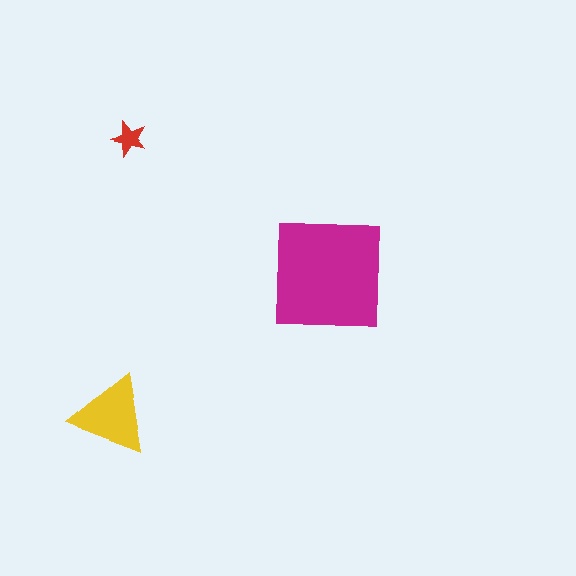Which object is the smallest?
The red star.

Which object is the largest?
The magenta square.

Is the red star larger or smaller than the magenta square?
Smaller.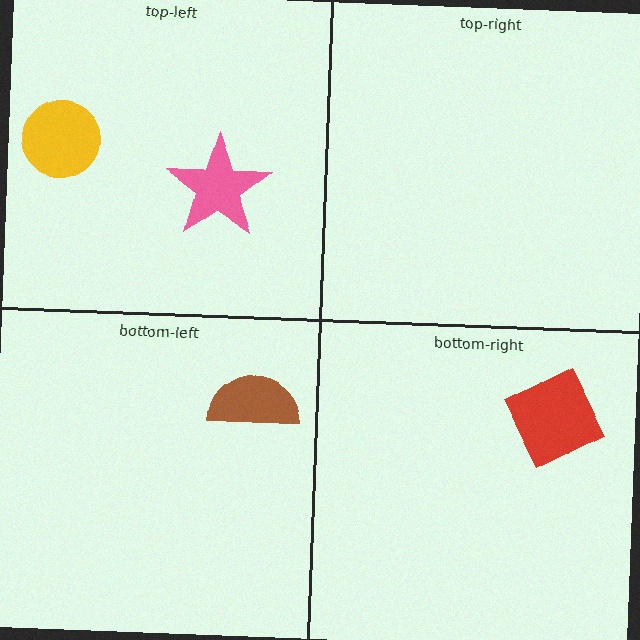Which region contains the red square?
The bottom-right region.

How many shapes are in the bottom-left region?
1.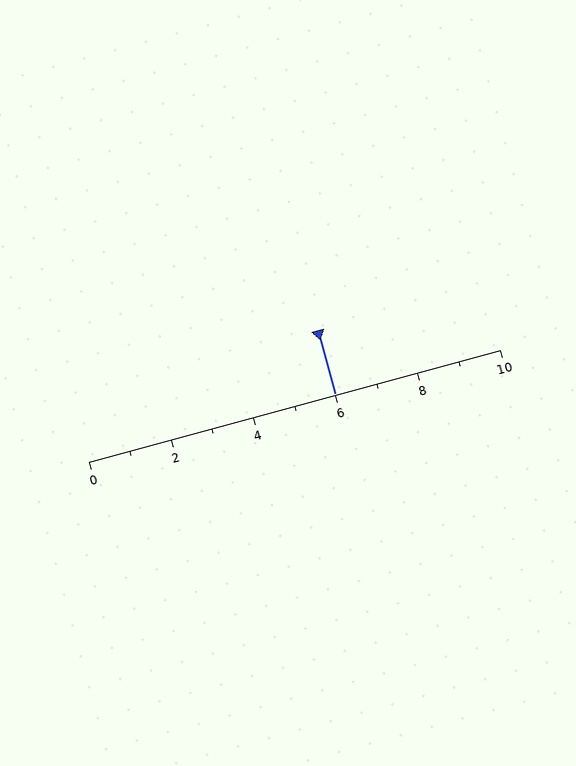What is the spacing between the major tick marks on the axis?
The major ticks are spaced 2 apart.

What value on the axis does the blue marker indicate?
The marker indicates approximately 6.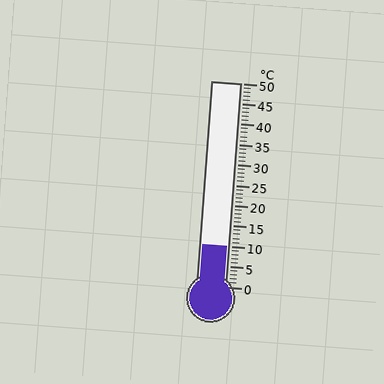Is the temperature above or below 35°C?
The temperature is below 35°C.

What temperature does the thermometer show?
The thermometer shows approximately 10°C.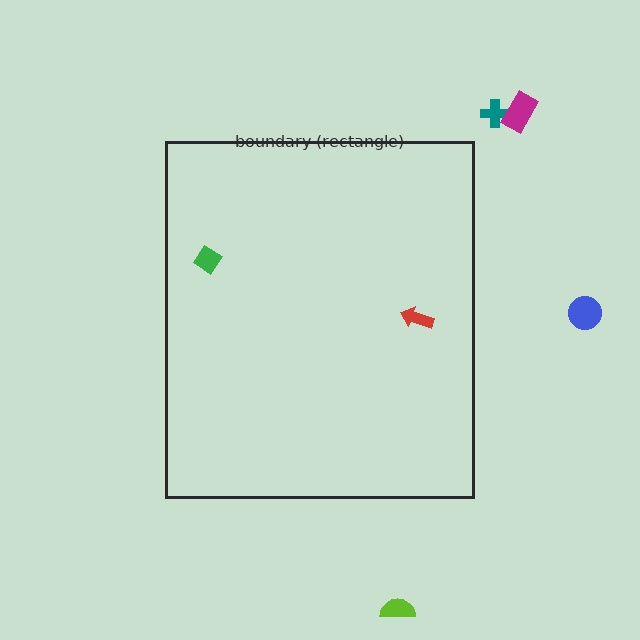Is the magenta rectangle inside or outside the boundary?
Outside.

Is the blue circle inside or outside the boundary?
Outside.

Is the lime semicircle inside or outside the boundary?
Outside.